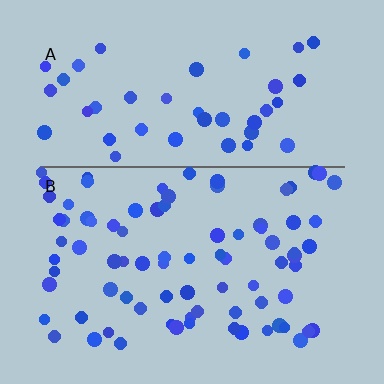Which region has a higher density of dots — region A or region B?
B (the bottom).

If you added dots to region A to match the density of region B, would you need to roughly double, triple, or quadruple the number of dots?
Approximately double.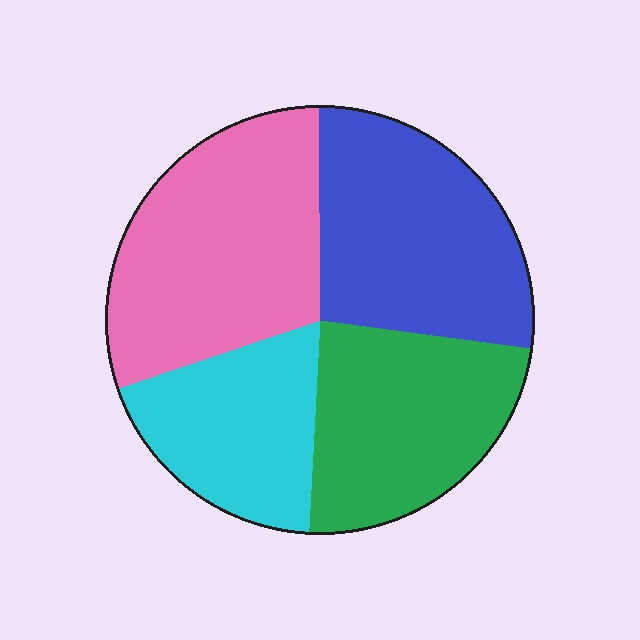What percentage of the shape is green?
Green covers 24% of the shape.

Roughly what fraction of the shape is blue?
Blue covers roughly 25% of the shape.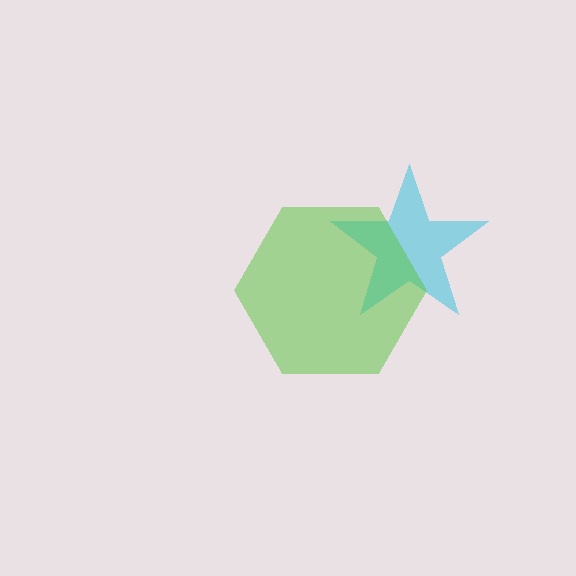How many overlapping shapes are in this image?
There are 2 overlapping shapes in the image.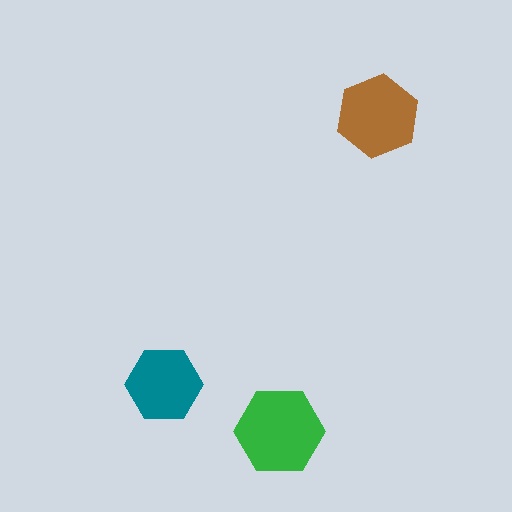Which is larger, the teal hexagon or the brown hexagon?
The brown one.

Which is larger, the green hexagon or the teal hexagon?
The green one.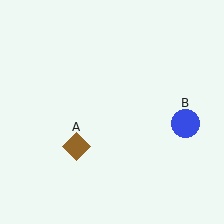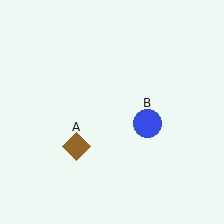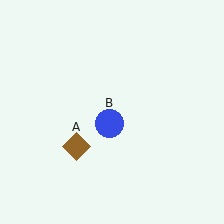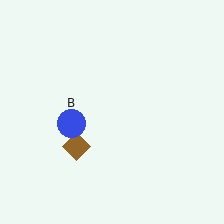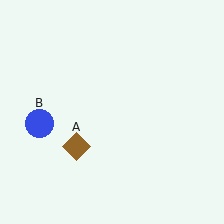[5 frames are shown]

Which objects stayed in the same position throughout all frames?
Brown diamond (object A) remained stationary.